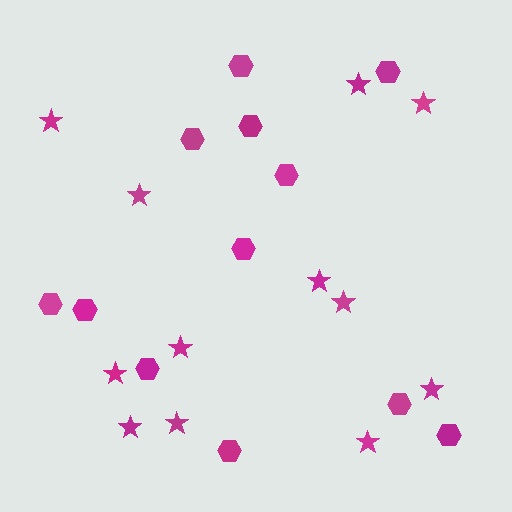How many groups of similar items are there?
There are 2 groups: one group of stars (12) and one group of hexagons (12).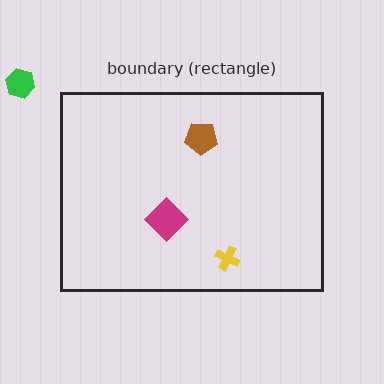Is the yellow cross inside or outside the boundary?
Inside.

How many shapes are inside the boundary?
3 inside, 1 outside.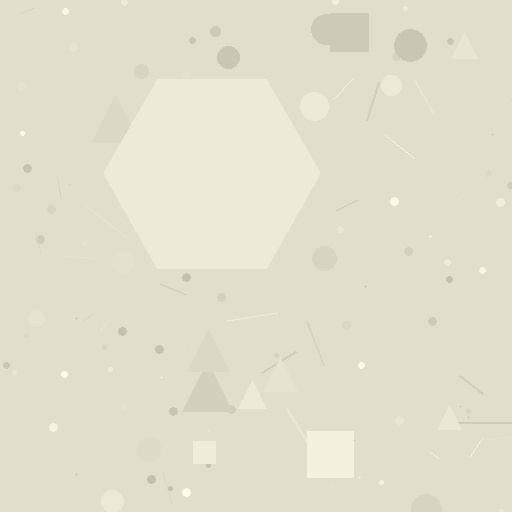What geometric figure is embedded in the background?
A hexagon is embedded in the background.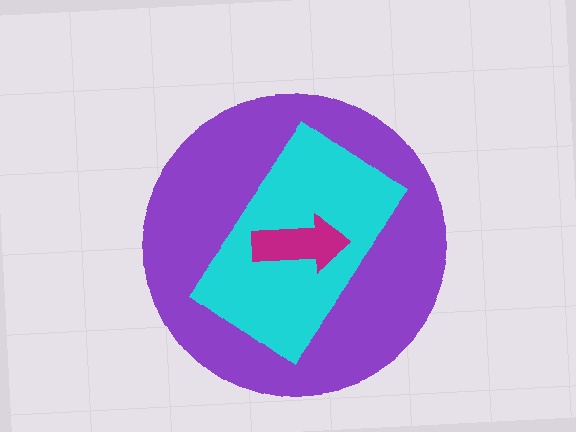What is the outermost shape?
The purple circle.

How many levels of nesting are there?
3.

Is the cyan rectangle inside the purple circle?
Yes.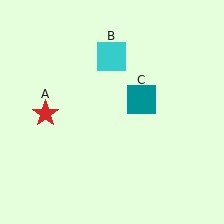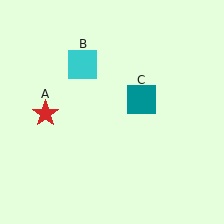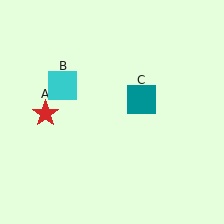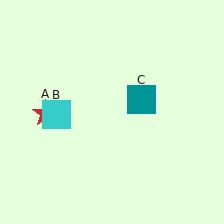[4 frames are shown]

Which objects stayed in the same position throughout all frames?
Red star (object A) and teal square (object C) remained stationary.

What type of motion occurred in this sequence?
The cyan square (object B) rotated counterclockwise around the center of the scene.